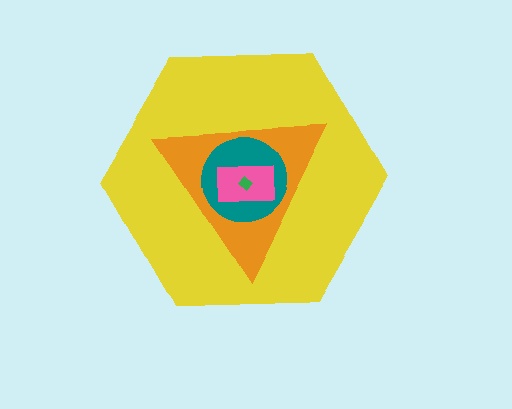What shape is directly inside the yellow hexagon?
The orange triangle.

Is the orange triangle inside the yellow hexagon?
Yes.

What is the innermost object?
The green diamond.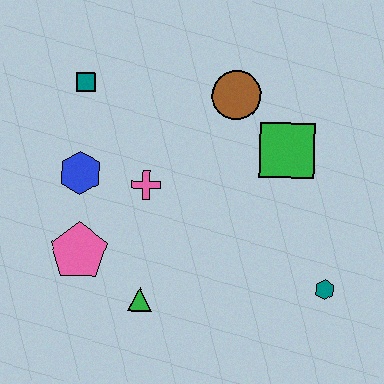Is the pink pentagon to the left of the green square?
Yes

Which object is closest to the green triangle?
The pink pentagon is closest to the green triangle.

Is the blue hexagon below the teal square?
Yes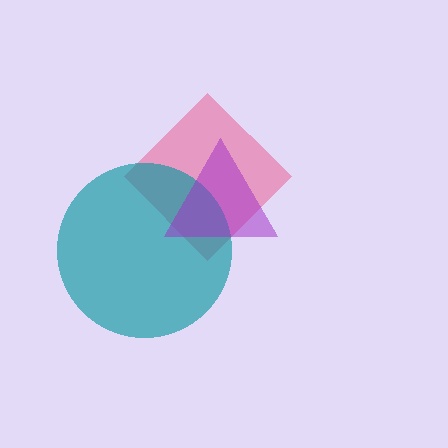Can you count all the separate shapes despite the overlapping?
Yes, there are 3 separate shapes.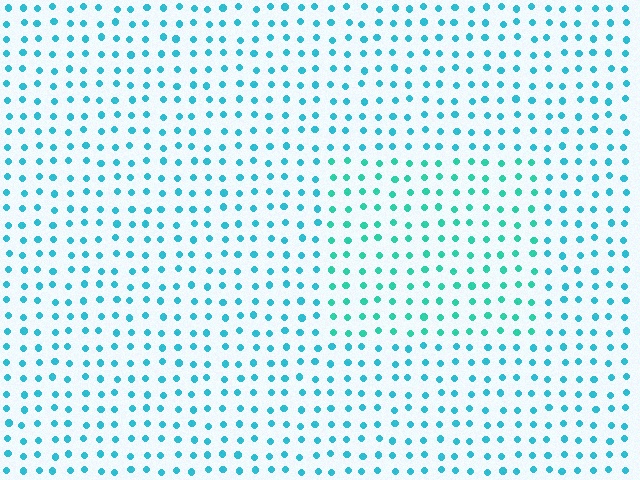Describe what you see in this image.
The image is filled with small cyan elements in a uniform arrangement. A rectangle-shaped region is visible where the elements are tinted to a slightly different hue, forming a subtle color boundary.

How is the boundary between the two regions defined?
The boundary is defined purely by a slight shift in hue (about 22 degrees). Spacing, size, and orientation are identical on both sides.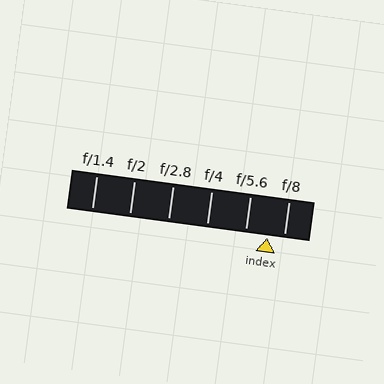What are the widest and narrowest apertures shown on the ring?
The widest aperture shown is f/1.4 and the narrowest is f/8.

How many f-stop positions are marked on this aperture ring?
There are 6 f-stop positions marked.